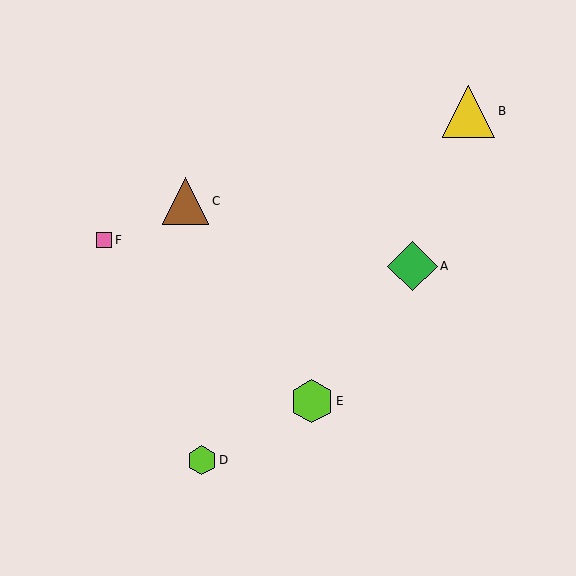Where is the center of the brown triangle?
The center of the brown triangle is at (185, 201).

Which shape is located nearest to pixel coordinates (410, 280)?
The green diamond (labeled A) at (412, 266) is nearest to that location.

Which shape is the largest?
The yellow triangle (labeled B) is the largest.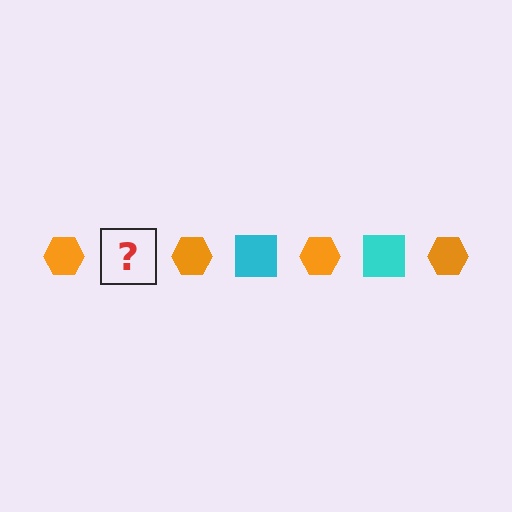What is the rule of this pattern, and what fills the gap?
The rule is that the pattern alternates between orange hexagon and cyan square. The gap should be filled with a cyan square.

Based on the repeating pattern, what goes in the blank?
The blank should be a cyan square.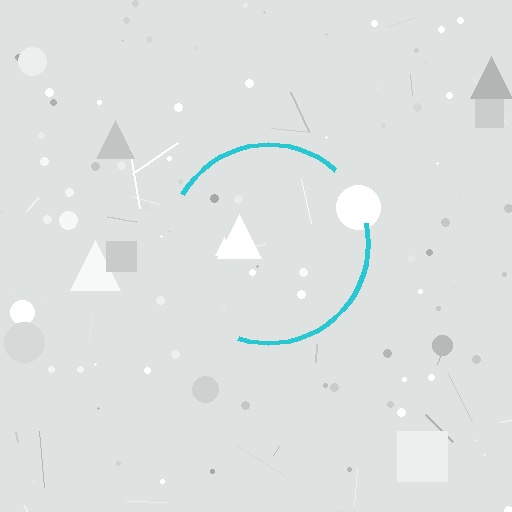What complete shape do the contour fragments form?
The contour fragments form a circle.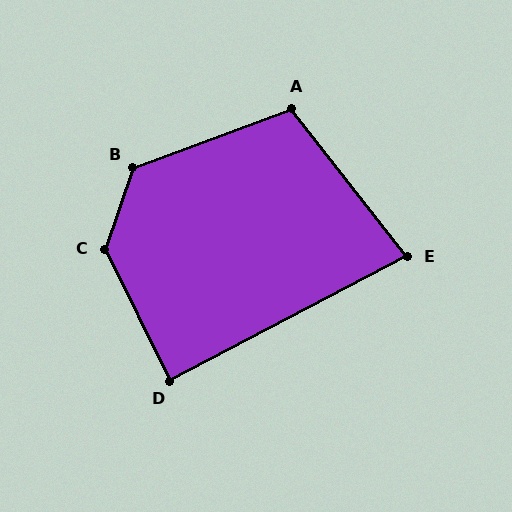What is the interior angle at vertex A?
Approximately 108 degrees (obtuse).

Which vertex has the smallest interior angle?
E, at approximately 79 degrees.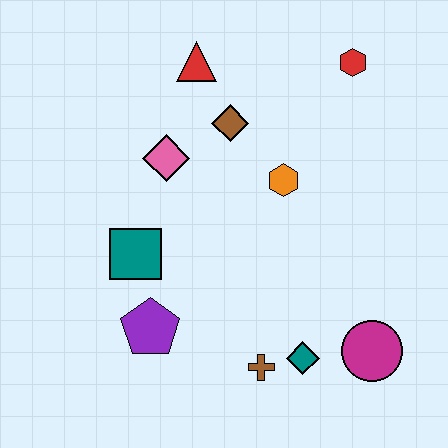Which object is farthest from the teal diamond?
The red triangle is farthest from the teal diamond.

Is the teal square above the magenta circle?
Yes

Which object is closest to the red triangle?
The brown diamond is closest to the red triangle.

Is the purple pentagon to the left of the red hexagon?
Yes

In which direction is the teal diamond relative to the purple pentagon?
The teal diamond is to the right of the purple pentagon.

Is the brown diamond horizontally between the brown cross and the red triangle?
Yes